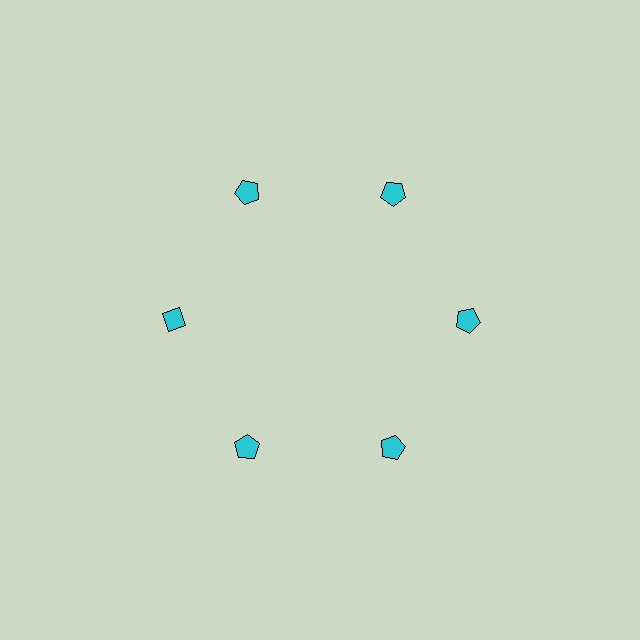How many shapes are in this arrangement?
There are 6 shapes arranged in a ring pattern.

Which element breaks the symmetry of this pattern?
The cyan diamond at roughly the 9 o'clock position breaks the symmetry. All other shapes are cyan pentagons.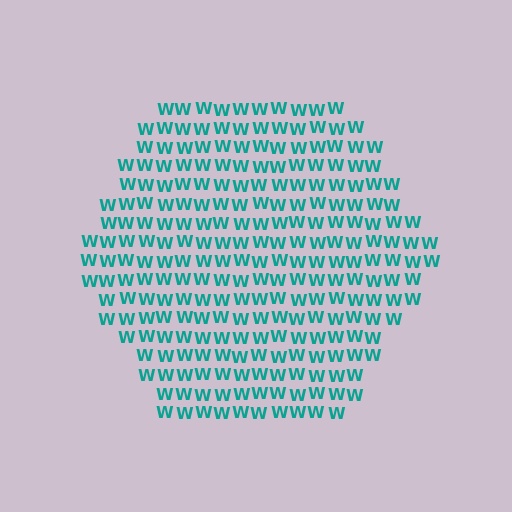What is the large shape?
The large shape is a hexagon.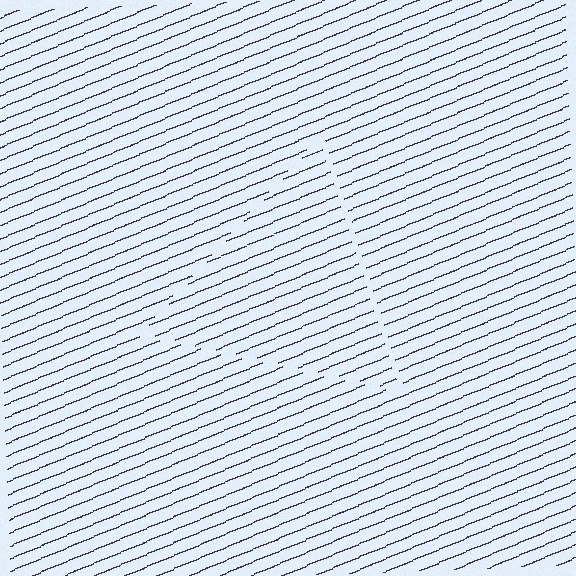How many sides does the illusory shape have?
3 sides — the line-ends trace a triangle.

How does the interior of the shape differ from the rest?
The interior of the shape contains the same grating, shifted by half a period — the contour is defined by the phase discontinuity where line-ends from the inner and outer gratings abut.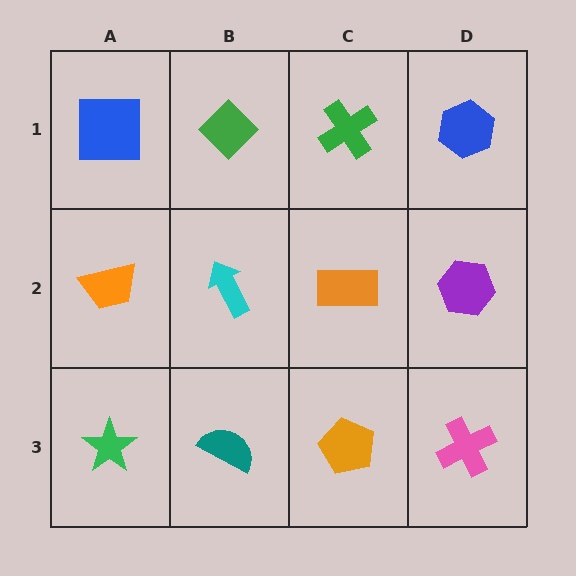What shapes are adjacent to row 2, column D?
A blue hexagon (row 1, column D), a pink cross (row 3, column D), an orange rectangle (row 2, column C).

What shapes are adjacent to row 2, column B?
A green diamond (row 1, column B), a teal semicircle (row 3, column B), an orange trapezoid (row 2, column A), an orange rectangle (row 2, column C).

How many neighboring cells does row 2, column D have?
3.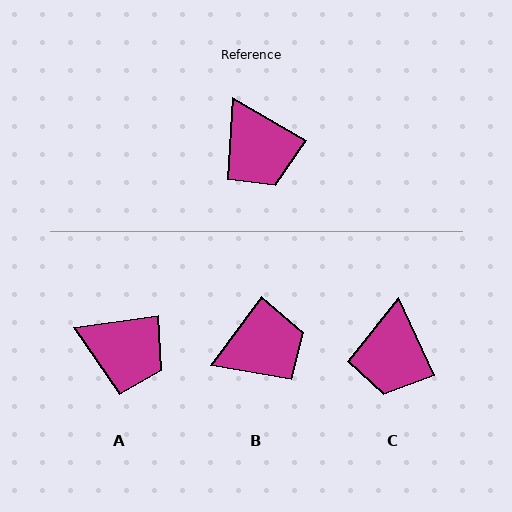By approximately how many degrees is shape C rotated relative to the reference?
Approximately 35 degrees clockwise.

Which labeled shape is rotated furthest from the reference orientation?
B, about 84 degrees away.